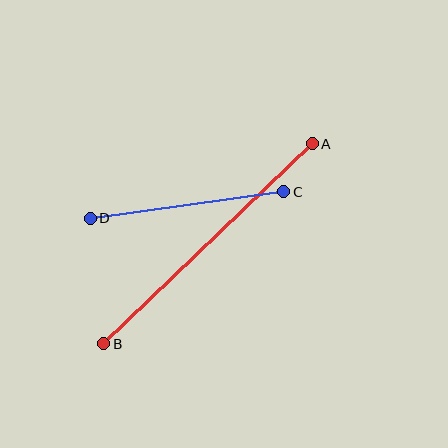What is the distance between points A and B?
The distance is approximately 289 pixels.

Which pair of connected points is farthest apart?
Points A and B are farthest apart.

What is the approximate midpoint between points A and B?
The midpoint is at approximately (208, 244) pixels.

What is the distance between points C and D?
The distance is approximately 195 pixels.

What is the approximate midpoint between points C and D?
The midpoint is at approximately (187, 205) pixels.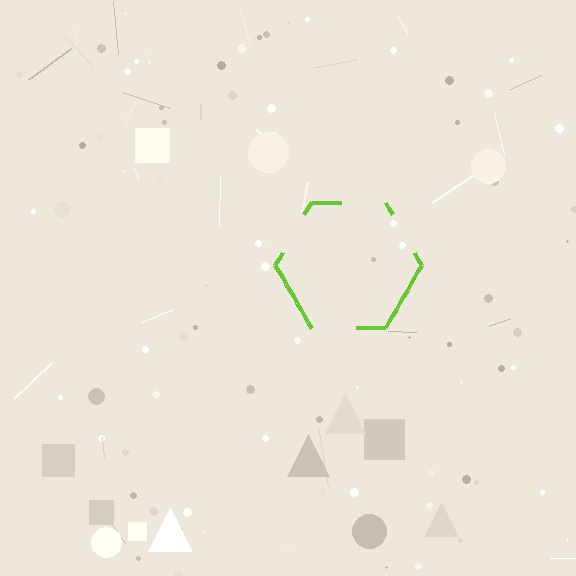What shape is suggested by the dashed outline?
The dashed outline suggests a hexagon.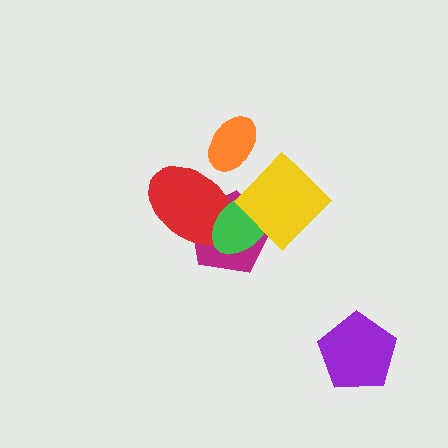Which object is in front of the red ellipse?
The green ellipse is in front of the red ellipse.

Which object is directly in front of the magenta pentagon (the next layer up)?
The red ellipse is directly in front of the magenta pentagon.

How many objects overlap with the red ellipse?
2 objects overlap with the red ellipse.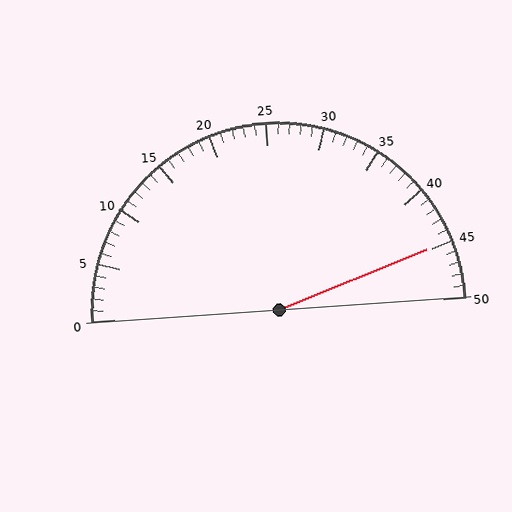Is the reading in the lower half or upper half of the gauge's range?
The reading is in the upper half of the range (0 to 50).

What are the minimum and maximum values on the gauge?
The gauge ranges from 0 to 50.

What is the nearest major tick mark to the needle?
The nearest major tick mark is 45.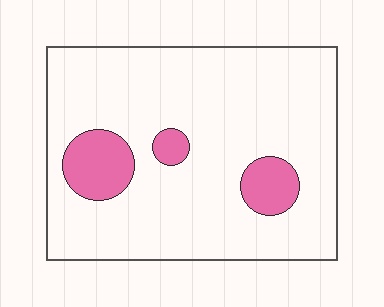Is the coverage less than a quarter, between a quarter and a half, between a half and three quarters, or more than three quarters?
Less than a quarter.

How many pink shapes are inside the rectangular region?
3.